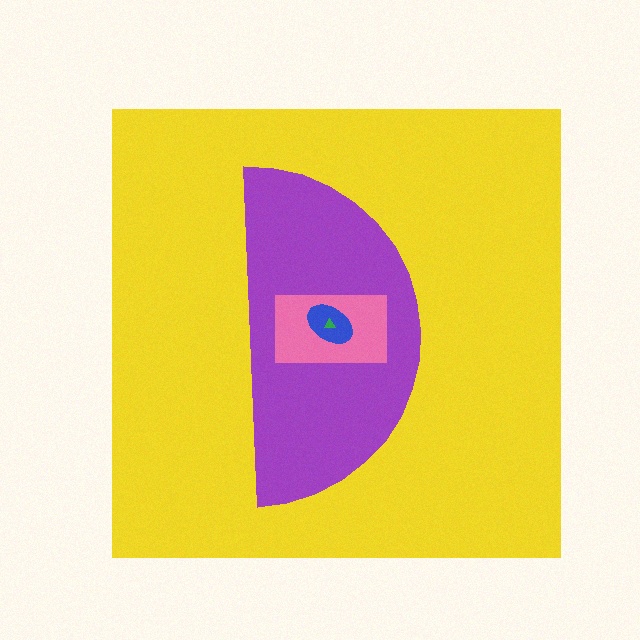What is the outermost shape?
The yellow square.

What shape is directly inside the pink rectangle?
The blue ellipse.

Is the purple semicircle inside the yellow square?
Yes.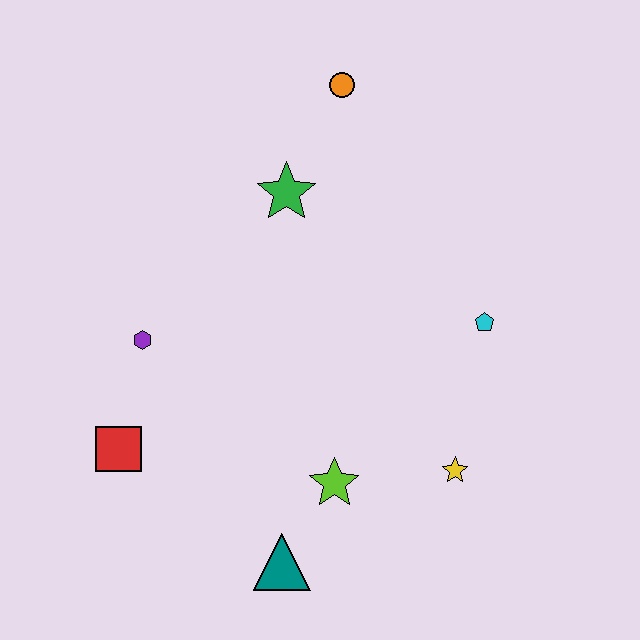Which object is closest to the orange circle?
The green star is closest to the orange circle.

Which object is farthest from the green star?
The teal triangle is farthest from the green star.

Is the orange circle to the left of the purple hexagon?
No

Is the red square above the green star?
No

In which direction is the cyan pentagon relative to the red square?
The cyan pentagon is to the right of the red square.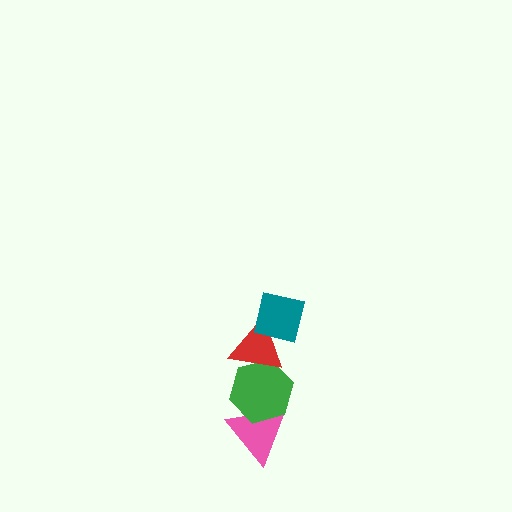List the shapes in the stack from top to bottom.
From top to bottom: the teal square, the red triangle, the green hexagon, the pink triangle.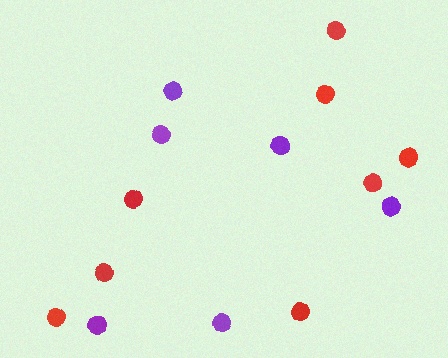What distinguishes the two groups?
There are 2 groups: one group of red circles (8) and one group of purple circles (6).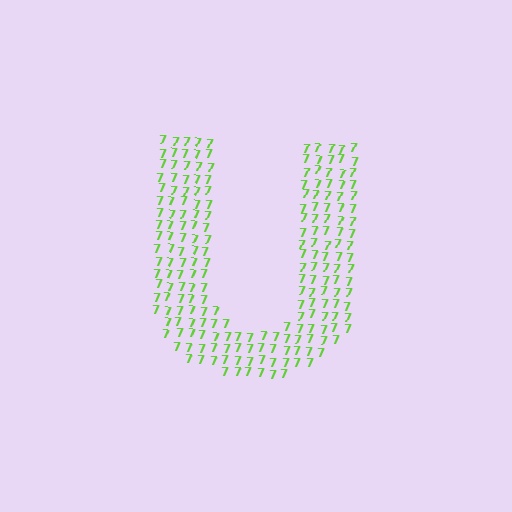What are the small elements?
The small elements are digit 7's.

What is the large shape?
The large shape is the letter U.